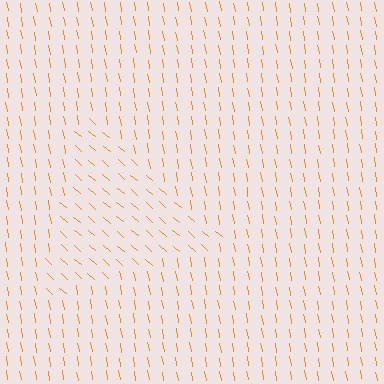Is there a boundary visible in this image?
Yes, there is a texture boundary formed by a change in line orientation.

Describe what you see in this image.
The image is filled with small orange line segments. A triangle region in the image has lines oriented differently from the surrounding lines, creating a visible texture boundary.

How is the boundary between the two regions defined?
The boundary is defined purely by a change in line orientation (approximately 40 degrees difference). All lines are the same color and thickness.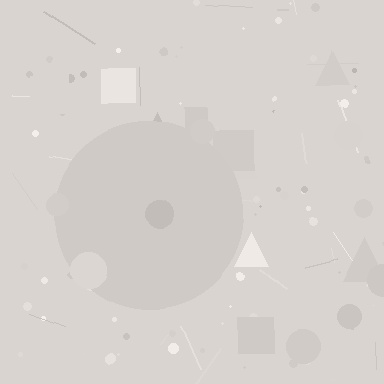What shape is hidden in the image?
A circle is hidden in the image.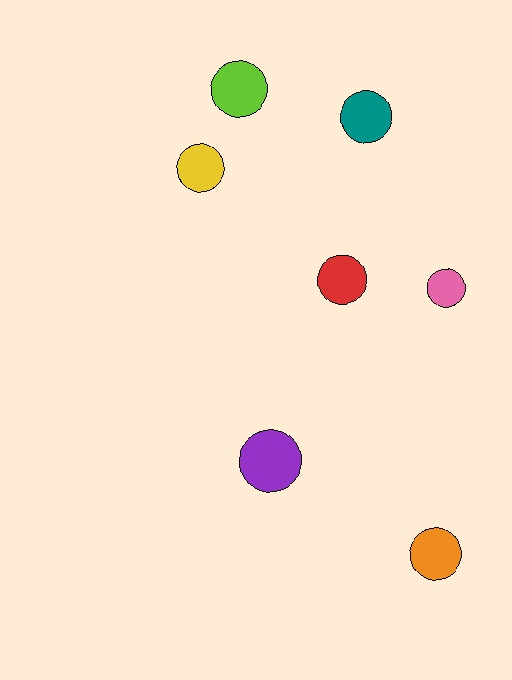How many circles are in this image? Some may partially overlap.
There are 7 circles.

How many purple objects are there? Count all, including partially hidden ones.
There is 1 purple object.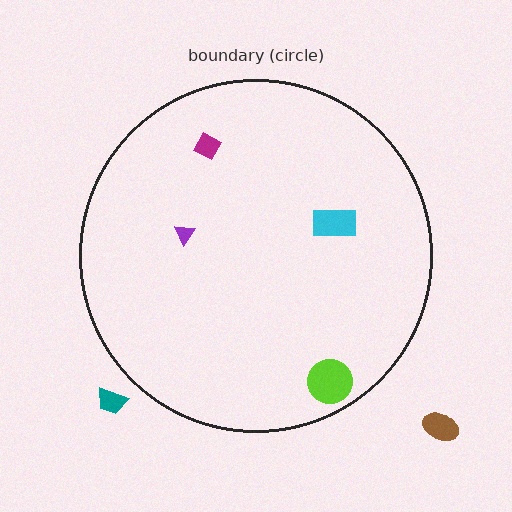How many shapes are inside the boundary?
4 inside, 2 outside.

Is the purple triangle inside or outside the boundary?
Inside.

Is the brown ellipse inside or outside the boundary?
Outside.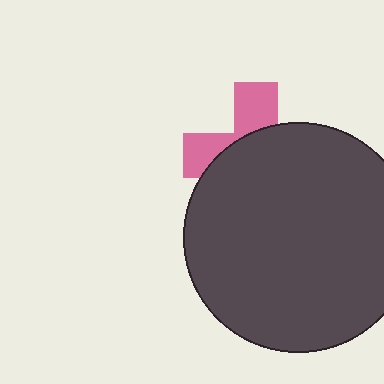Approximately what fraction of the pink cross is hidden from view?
Roughly 66% of the pink cross is hidden behind the dark gray circle.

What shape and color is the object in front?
The object in front is a dark gray circle.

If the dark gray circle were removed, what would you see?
You would see the complete pink cross.